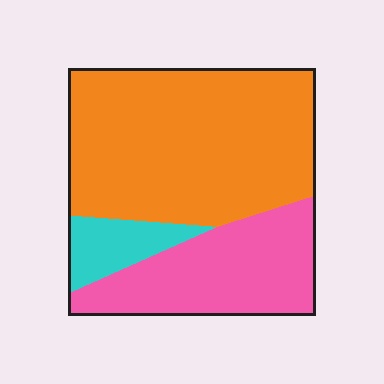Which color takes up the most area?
Orange, at roughly 60%.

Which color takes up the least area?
Cyan, at roughly 10%.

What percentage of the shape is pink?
Pink takes up about one third (1/3) of the shape.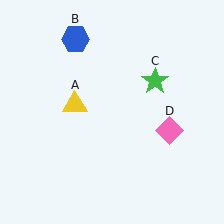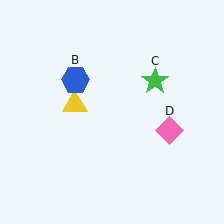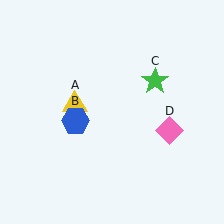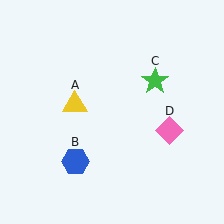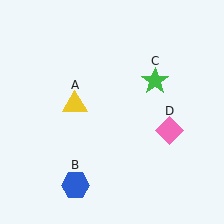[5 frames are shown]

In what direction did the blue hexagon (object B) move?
The blue hexagon (object B) moved down.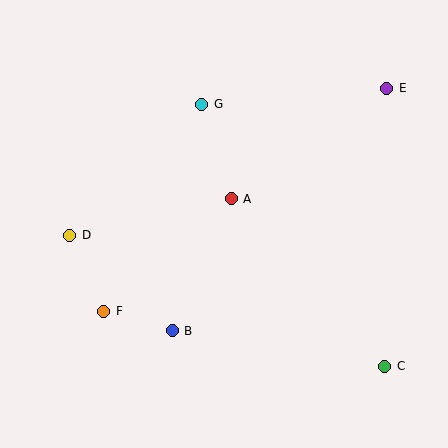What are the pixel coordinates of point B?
Point B is at (172, 331).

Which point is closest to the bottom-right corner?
Point C is closest to the bottom-right corner.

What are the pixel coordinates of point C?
Point C is at (385, 366).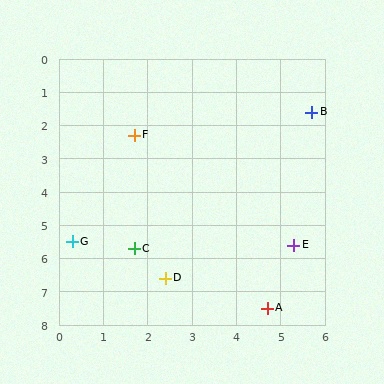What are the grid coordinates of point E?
Point E is at approximately (5.3, 5.6).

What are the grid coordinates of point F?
Point F is at approximately (1.7, 2.3).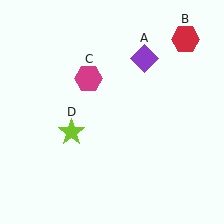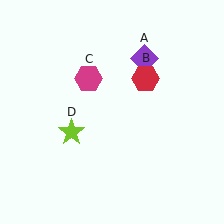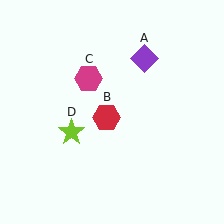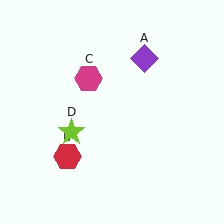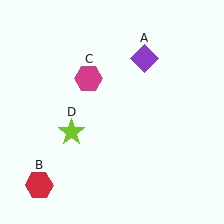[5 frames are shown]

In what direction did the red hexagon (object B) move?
The red hexagon (object B) moved down and to the left.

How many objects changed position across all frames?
1 object changed position: red hexagon (object B).